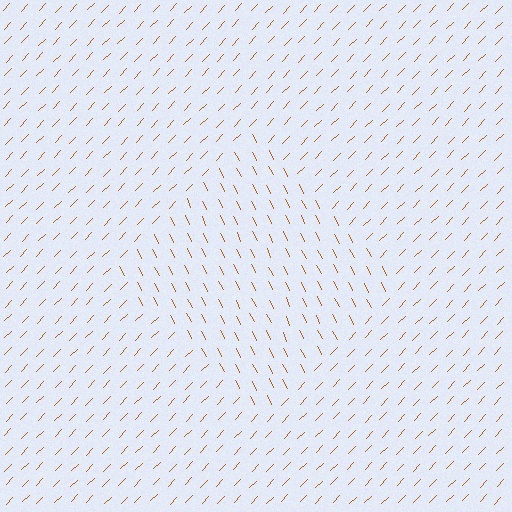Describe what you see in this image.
The image is filled with small brown line segments. A diamond region in the image has lines oriented differently from the surrounding lines, creating a visible texture boundary.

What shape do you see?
I see a diamond.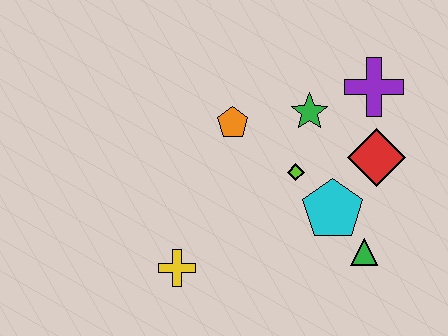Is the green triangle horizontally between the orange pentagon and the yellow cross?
No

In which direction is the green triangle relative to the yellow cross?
The green triangle is to the right of the yellow cross.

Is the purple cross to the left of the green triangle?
No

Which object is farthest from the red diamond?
The yellow cross is farthest from the red diamond.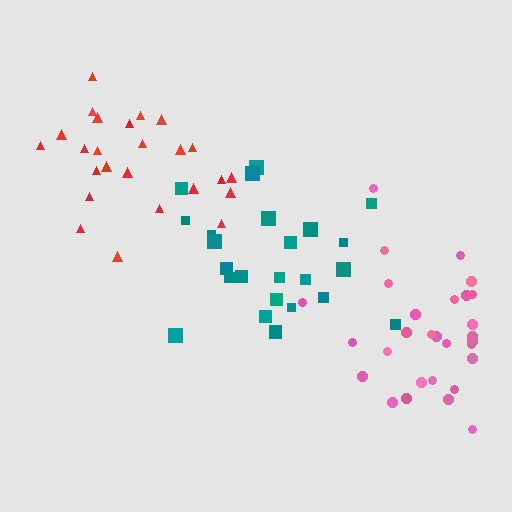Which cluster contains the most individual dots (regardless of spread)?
Pink (29).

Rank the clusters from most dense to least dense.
teal, red, pink.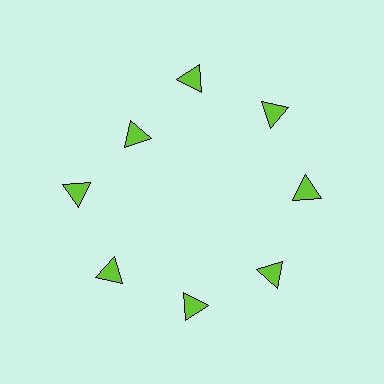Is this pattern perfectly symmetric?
No. The 8 lime triangles are arranged in a ring, but one element near the 10 o'clock position is pulled inward toward the center, breaking the 8-fold rotational symmetry.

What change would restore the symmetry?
The symmetry would be restored by moving it outward, back onto the ring so that all 8 triangles sit at equal angles and equal distance from the center.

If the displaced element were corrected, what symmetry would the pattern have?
It would have 8-fold rotational symmetry — the pattern would map onto itself every 45 degrees.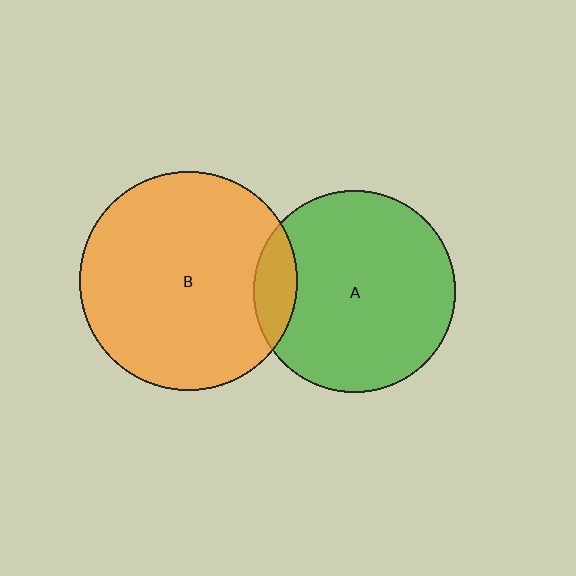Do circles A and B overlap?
Yes.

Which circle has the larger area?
Circle B (orange).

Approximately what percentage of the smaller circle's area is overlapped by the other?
Approximately 10%.